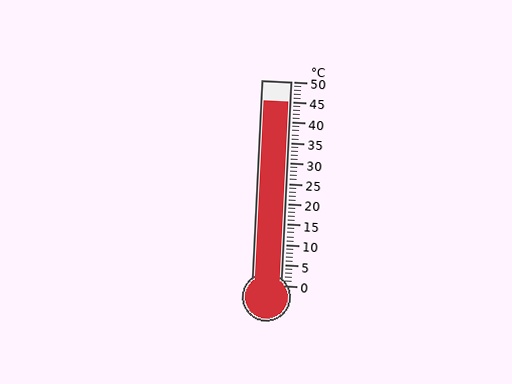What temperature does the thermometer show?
The thermometer shows approximately 45°C.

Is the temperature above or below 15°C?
The temperature is above 15°C.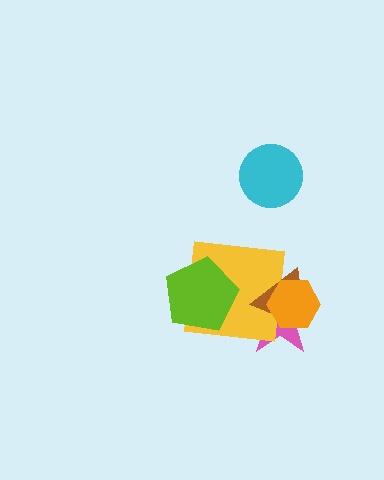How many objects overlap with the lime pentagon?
1 object overlaps with the lime pentagon.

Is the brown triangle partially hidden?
Yes, it is partially covered by another shape.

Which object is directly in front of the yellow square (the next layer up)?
The lime pentagon is directly in front of the yellow square.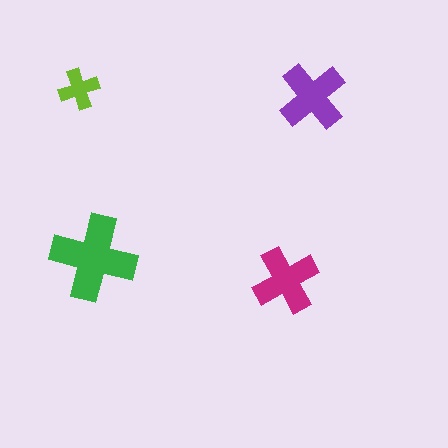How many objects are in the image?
There are 4 objects in the image.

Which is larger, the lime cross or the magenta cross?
The magenta one.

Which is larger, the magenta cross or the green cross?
The green one.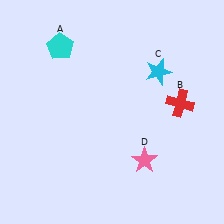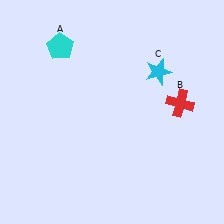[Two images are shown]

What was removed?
The pink star (D) was removed in Image 2.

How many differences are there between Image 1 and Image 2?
There is 1 difference between the two images.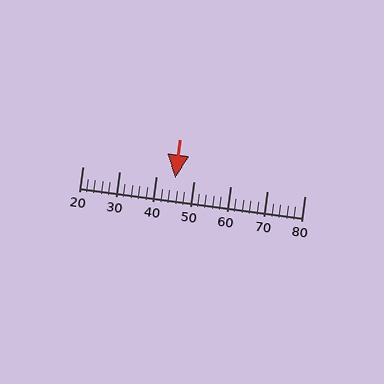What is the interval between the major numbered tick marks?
The major tick marks are spaced 10 units apart.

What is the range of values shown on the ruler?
The ruler shows values from 20 to 80.